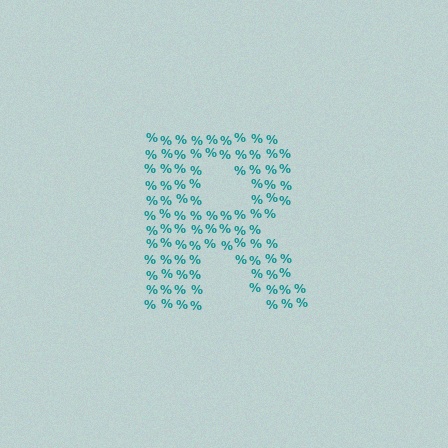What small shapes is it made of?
It is made of small percent signs.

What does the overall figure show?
The overall figure shows the letter R.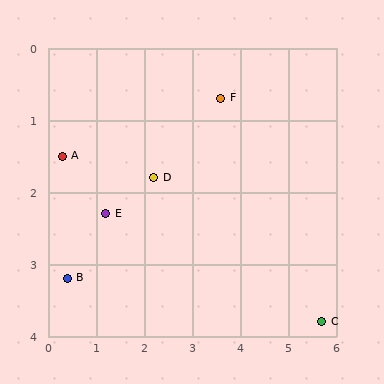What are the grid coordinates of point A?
Point A is at approximately (0.3, 1.5).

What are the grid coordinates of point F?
Point F is at approximately (3.6, 0.7).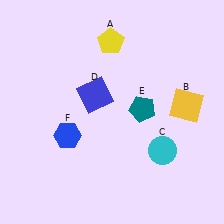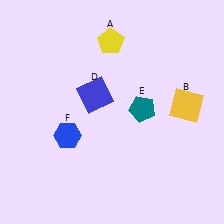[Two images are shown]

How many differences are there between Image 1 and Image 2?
There is 1 difference between the two images.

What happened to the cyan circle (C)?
The cyan circle (C) was removed in Image 2. It was in the bottom-right area of Image 1.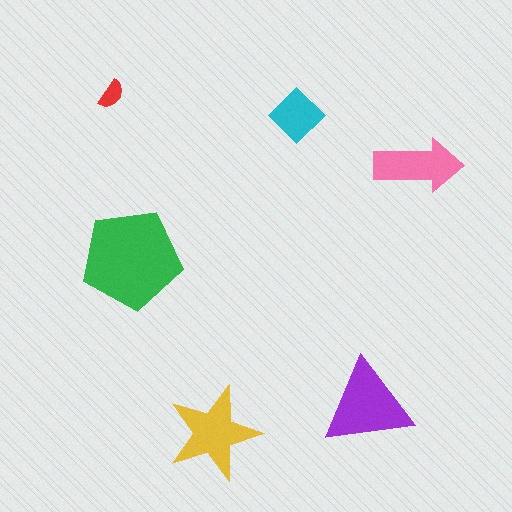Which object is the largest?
The green pentagon.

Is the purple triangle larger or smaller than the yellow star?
Larger.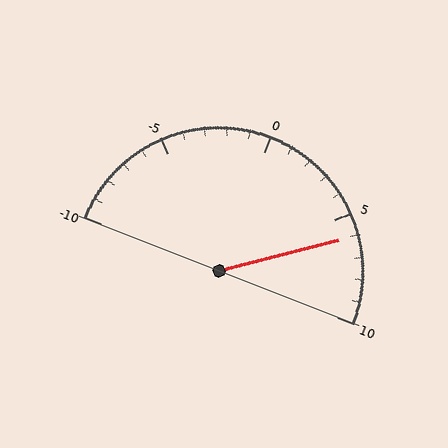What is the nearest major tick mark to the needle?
The nearest major tick mark is 5.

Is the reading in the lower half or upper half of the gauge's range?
The reading is in the upper half of the range (-10 to 10).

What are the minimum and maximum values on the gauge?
The gauge ranges from -10 to 10.